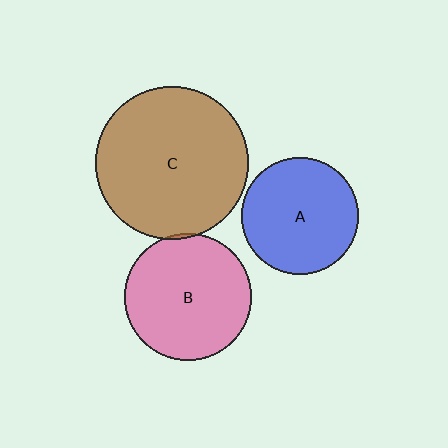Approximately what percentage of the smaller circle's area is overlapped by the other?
Approximately 5%.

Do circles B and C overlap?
Yes.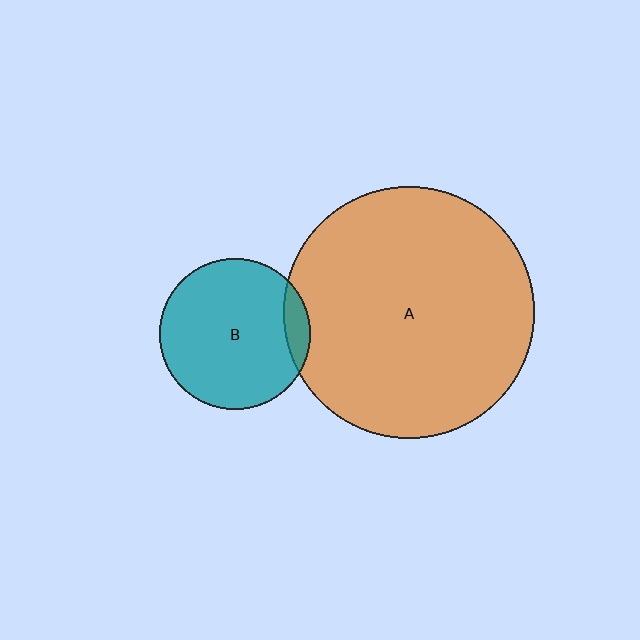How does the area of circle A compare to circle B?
Approximately 2.8 times.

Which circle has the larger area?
Circle A (orange).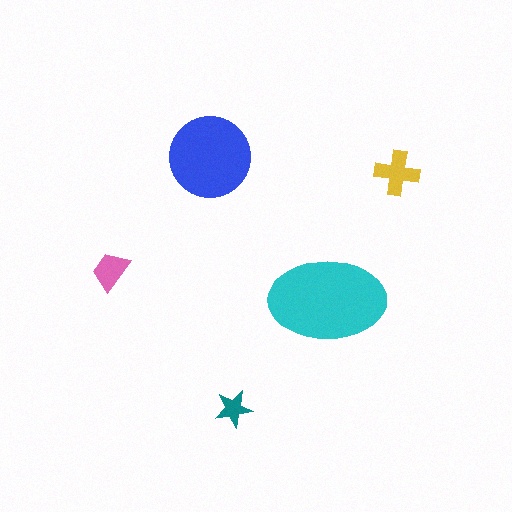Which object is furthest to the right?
The yellow cross is rightmost.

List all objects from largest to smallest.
The cyan ellipse, the blue circle, the yellow cross, the pink trapezoid, the teal star.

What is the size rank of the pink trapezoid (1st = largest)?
4th.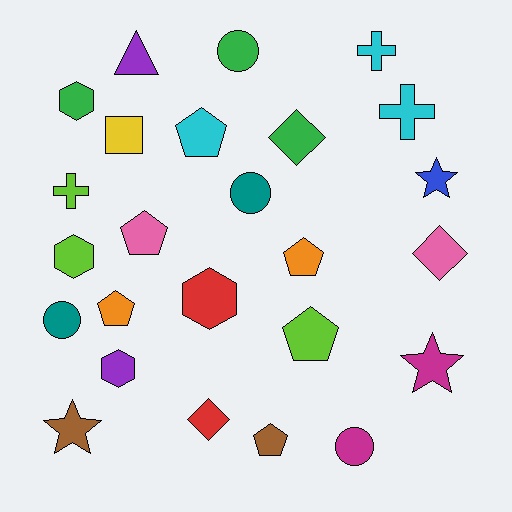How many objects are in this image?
There are 25 objects.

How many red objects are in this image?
There are 2 red objects.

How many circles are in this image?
There are 4 circles.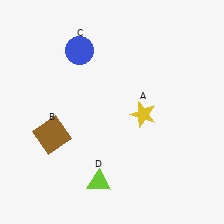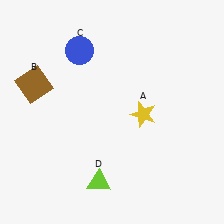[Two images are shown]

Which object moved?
The brown square (B) moved up.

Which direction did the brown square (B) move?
The brown square (B) moved up.